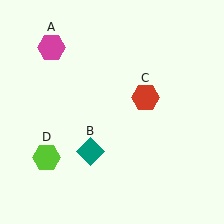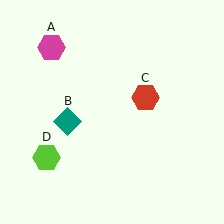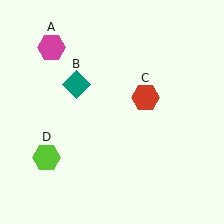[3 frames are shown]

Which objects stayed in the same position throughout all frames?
Magenta hexagon (object A) and red hexagon (object C) and lime hexagon (object D) remained stationary.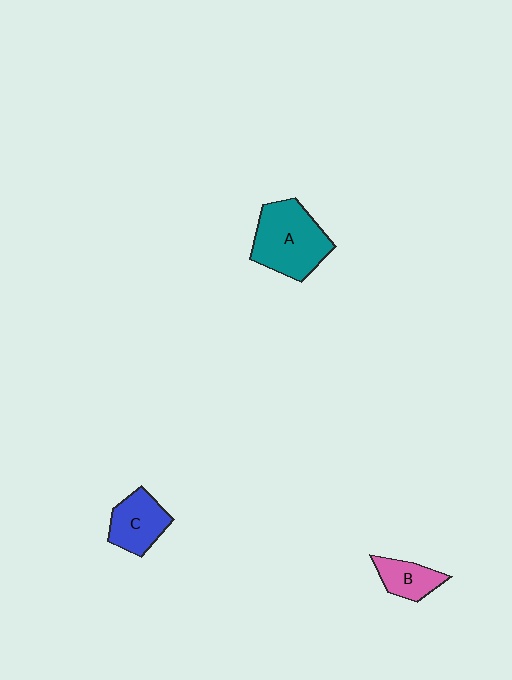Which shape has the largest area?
Shape A (teal).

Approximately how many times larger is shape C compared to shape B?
Approximately 1.3 times.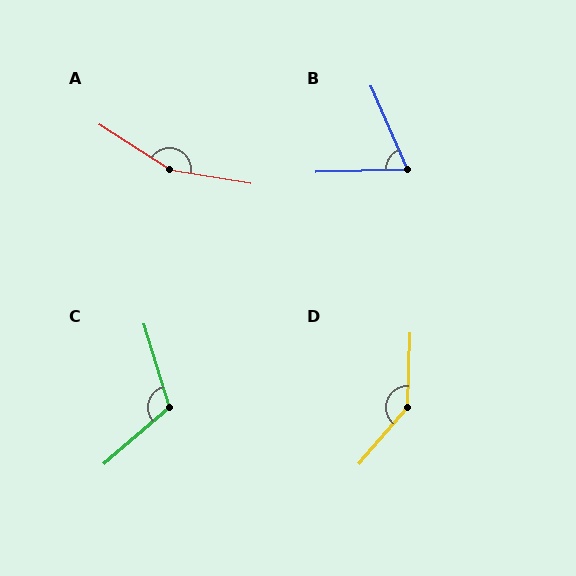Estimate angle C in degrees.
Approximately 113 degrees.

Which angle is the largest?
A, at approximately 157 degrees.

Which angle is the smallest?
B, at approximately 68 degrees.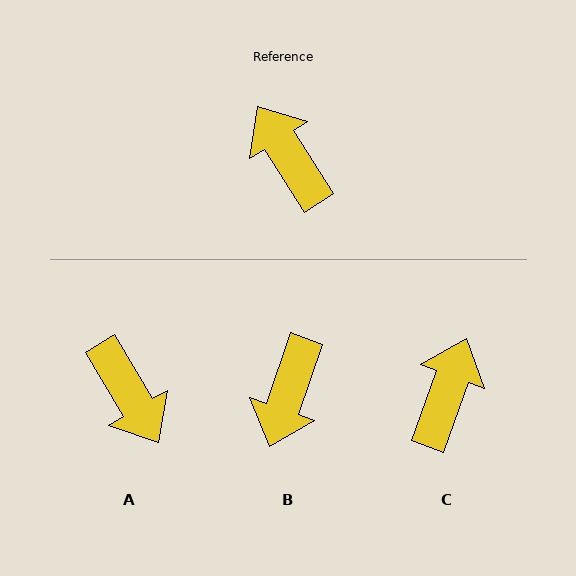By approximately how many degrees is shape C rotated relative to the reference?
Approximately 52 degrees clockwise.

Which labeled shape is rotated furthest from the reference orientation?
A, about 178 degrees away.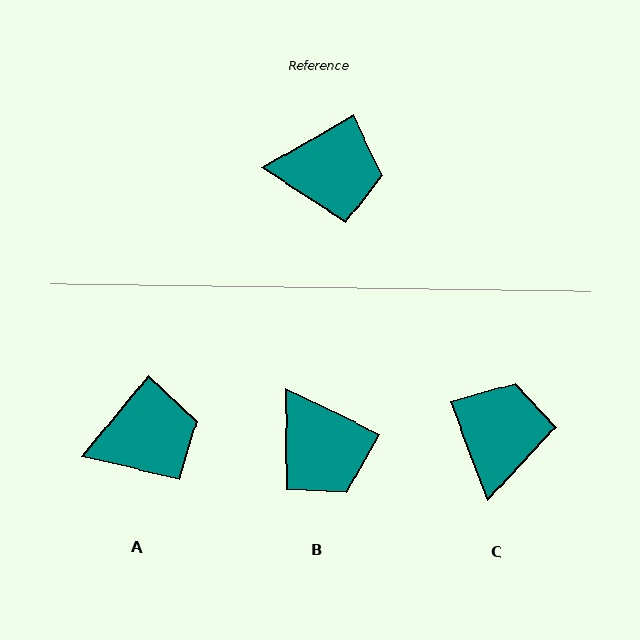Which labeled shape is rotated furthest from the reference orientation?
C, about 80 degrees away.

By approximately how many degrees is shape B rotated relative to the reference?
Approximately 56 degrees clockwise.